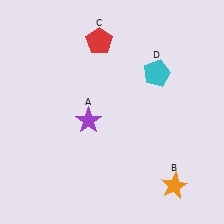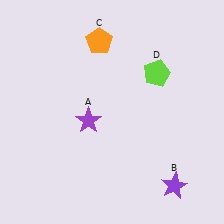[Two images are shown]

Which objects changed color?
B changed from orange to purple. C changed from red to orange. D changed from cyan to lime.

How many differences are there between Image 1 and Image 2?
There are 3 differences between the two images.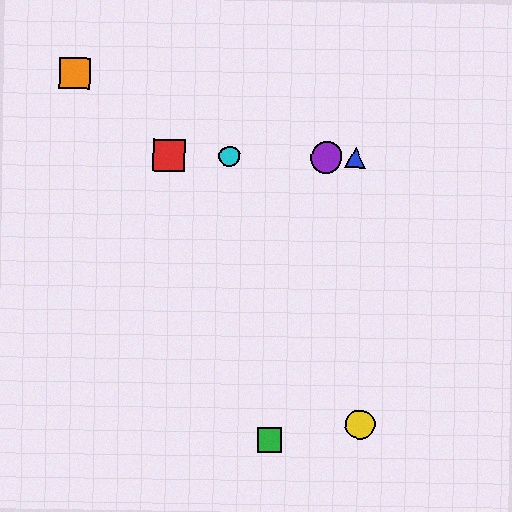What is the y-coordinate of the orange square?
The orange square is at y≈74.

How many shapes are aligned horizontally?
4 shapes (the red square, the blue triangle, the purple circle, the cyan circle) are aligned horizontally.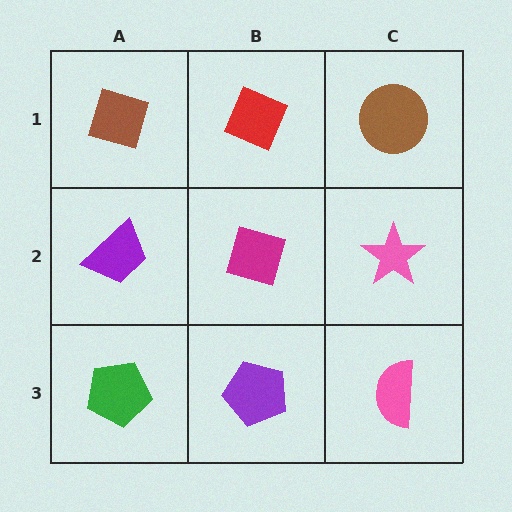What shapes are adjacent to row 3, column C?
A pink star (row 2, column C), a purple pentagon (row 3, column B).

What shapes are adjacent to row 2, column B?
A red diamond (row 1, column B), a purple pentagon (row 3, column B), a purple trapezoid (row 2, column A), a pink star (row 2, column C).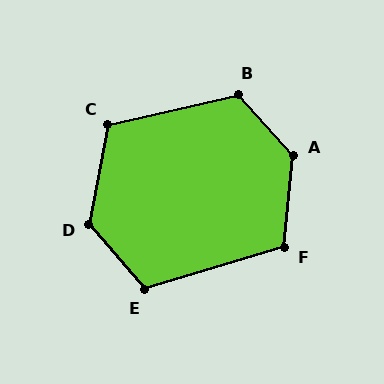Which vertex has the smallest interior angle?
F, at approximately 112 degrees.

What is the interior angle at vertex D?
Approximately 128 degrees (obtuse).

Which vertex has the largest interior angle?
A, at approximately 132 degrees.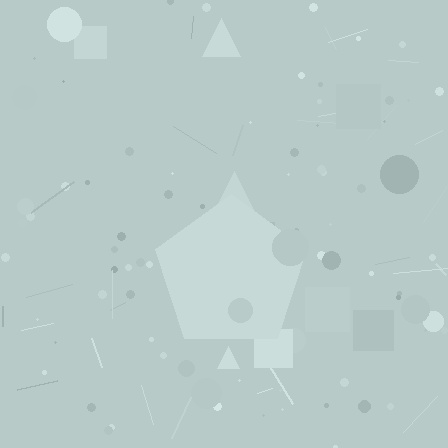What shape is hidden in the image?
A pentagon is hidden in the image.